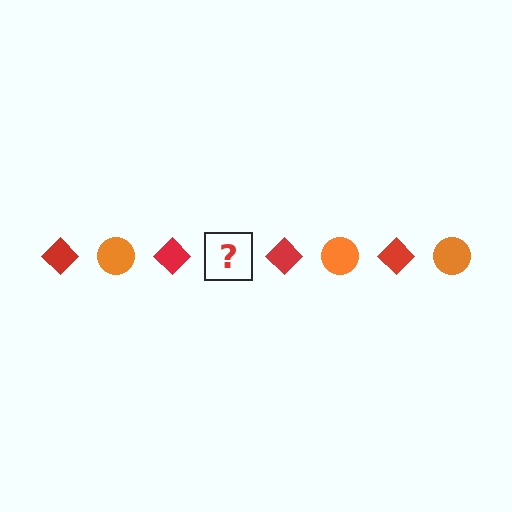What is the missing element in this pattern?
The missing element is an orange circle.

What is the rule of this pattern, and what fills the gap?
The rule is that the pattern alternates between red diamond and orange circle. The gap should be filled with an orange circle.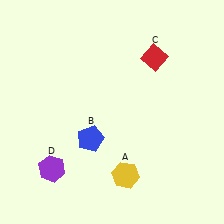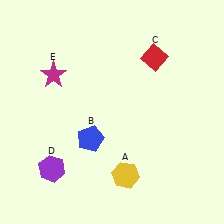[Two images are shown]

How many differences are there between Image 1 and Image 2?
There is 1 difference between the two images.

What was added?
A magenta star (E) was added in Image 2.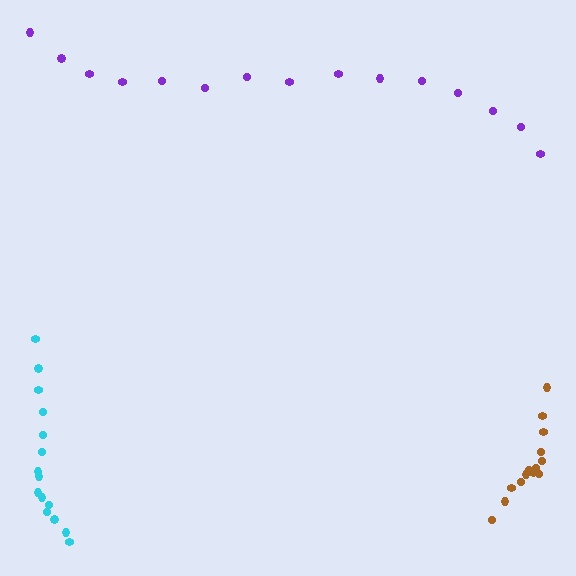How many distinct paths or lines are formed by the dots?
There are 3 distinct paths.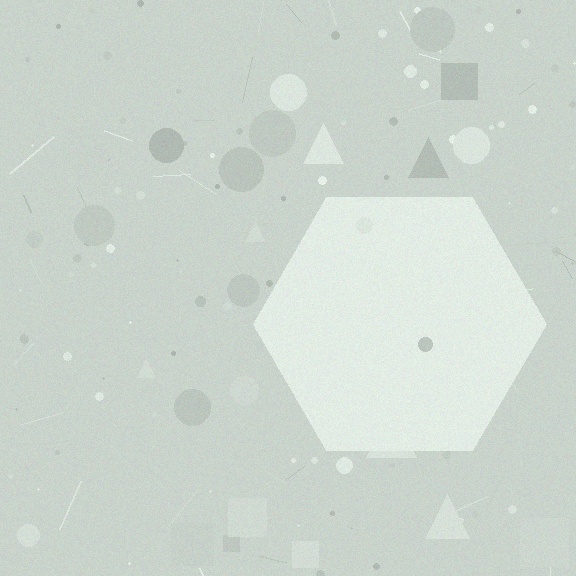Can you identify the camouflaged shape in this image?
The camouflaged shape is a hexagon.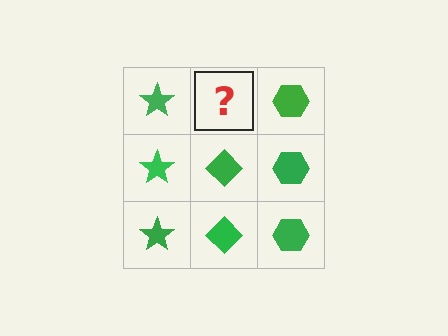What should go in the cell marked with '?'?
The missing cell should contain a green diamond.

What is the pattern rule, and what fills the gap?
The rule is that each column has a consistent shape. The gap should be filled with a green diamond.